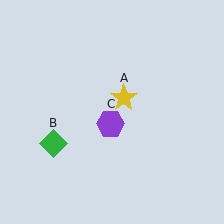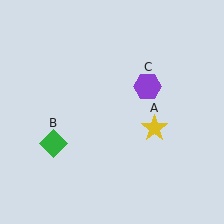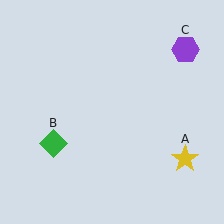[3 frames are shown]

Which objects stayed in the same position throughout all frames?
Green diamond (object B) remained stationary.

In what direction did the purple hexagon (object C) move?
The purple hexagon (object C) moved up and to the right.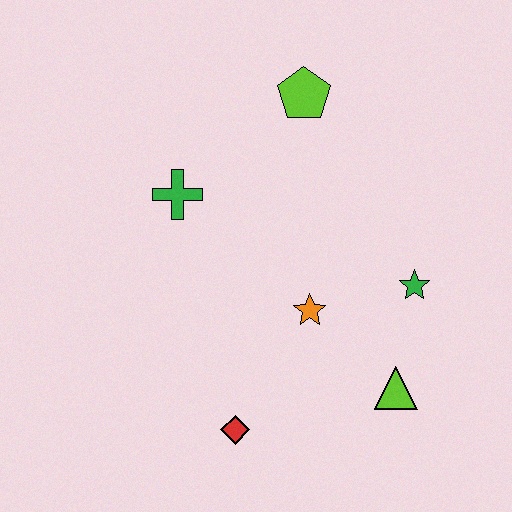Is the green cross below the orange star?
No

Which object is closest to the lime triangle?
The green star is closest to the lime triangle.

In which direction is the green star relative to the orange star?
The green star is to the right of the orange star.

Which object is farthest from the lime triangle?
The lime pentagon is farthest from the lime triangle.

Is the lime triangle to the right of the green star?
No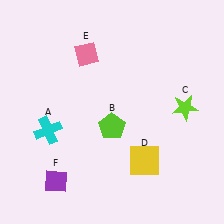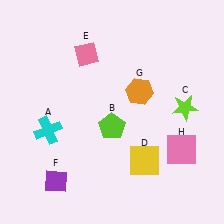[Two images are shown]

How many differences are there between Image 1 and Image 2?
There are 2 differences between the two images.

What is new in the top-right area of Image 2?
An orange hexagon (G) was added in the top-right area of Image 2.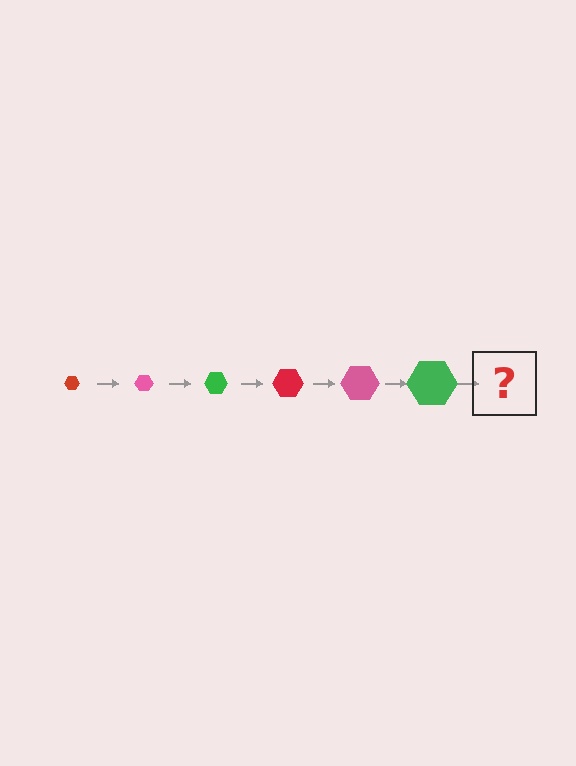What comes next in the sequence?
The next element should be a red hexagon, larger than the previous one.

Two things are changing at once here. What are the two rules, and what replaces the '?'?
The two rules are that the hexagon grows larger each step and the color cycles through red, pink, and green. The '?' should be a red hexagon, larger than the previous one.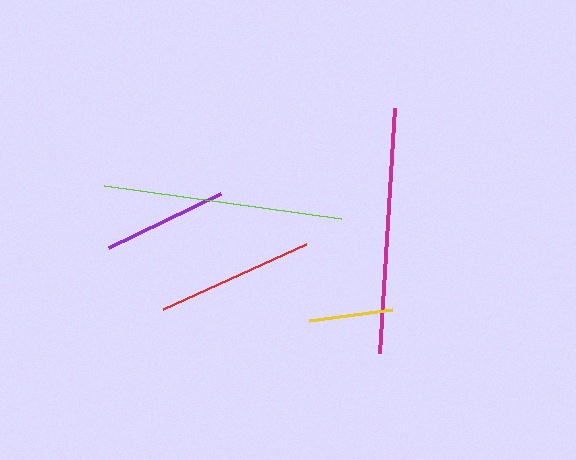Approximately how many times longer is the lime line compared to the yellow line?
The lime line is approximately 2.8 times the length of the yellow line.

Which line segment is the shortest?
The yellow line is the shortest at approximately 84 pixels.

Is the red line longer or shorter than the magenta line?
The magenta line is longer than the red line.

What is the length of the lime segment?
The lime segment is approximately 239 pixels long.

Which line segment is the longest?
The magenta line is the longest at approximately 245 pixels.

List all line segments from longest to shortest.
From longest to shortest: magenta, lime, red, purple, yellow.